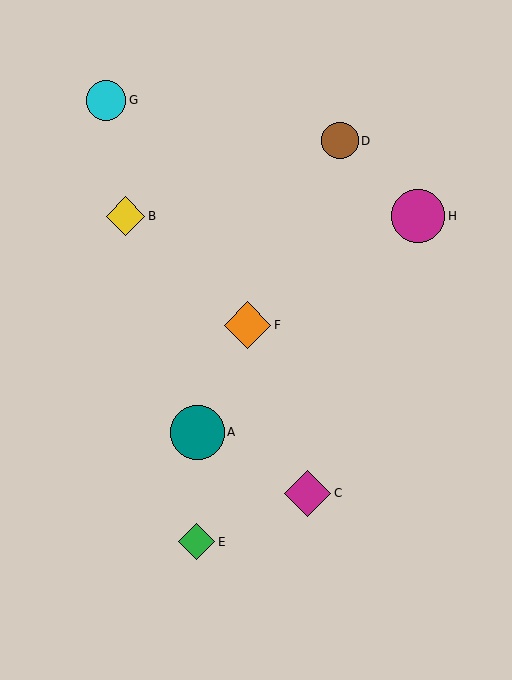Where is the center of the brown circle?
The center of the brown circle is at (340, 141).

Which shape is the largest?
The teal circle (labeled A) is the largest.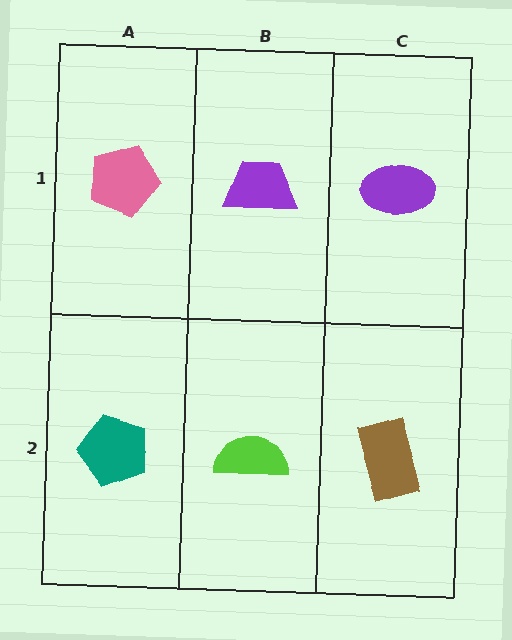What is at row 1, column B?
A purple trapezoid.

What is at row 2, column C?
A brown rectangle.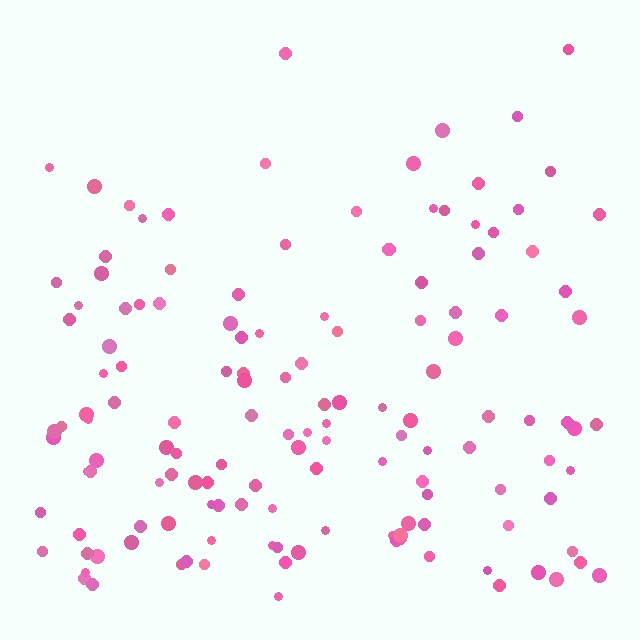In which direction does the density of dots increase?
From top to bottom, with the bottom side densest.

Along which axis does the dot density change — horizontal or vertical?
Vertical.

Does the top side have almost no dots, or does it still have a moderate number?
Still a moderate number, just noticeably fewer than the bottom.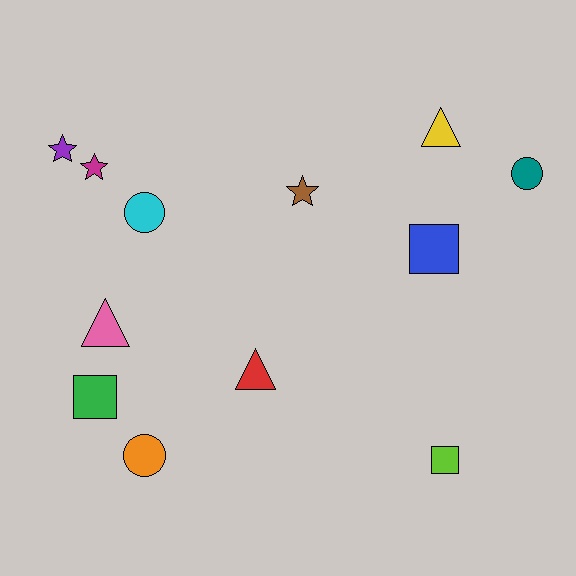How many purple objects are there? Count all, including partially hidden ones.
There is 1 purple object.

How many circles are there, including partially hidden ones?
There are 3 circles.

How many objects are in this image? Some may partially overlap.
There are 12 objects.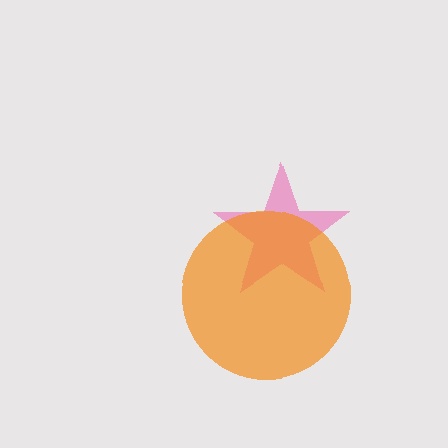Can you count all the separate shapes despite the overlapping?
Yes, there are 2 separate shapes.